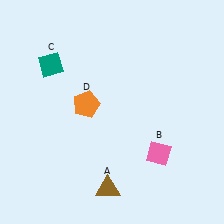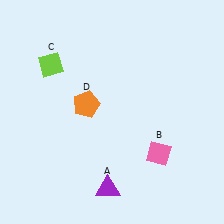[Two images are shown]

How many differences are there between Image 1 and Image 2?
There are 2 differences between the two images.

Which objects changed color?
A changed from brown to purple. C changed from teal to lime.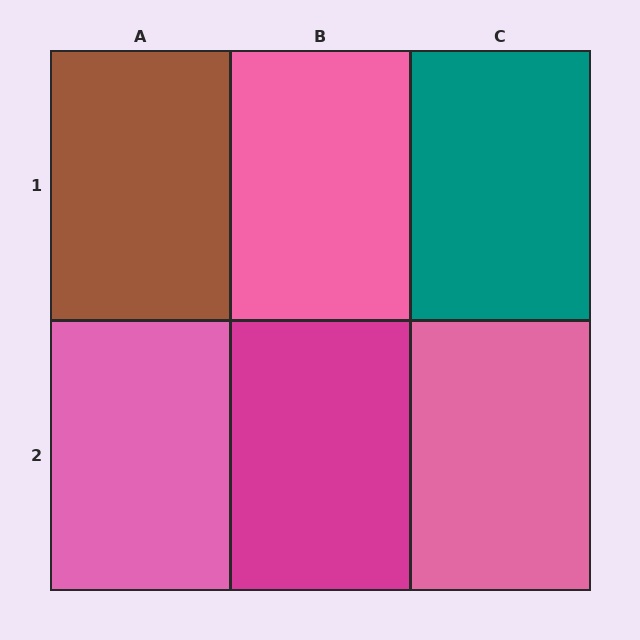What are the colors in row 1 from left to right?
Brown, pink, teal.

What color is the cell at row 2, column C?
Pink.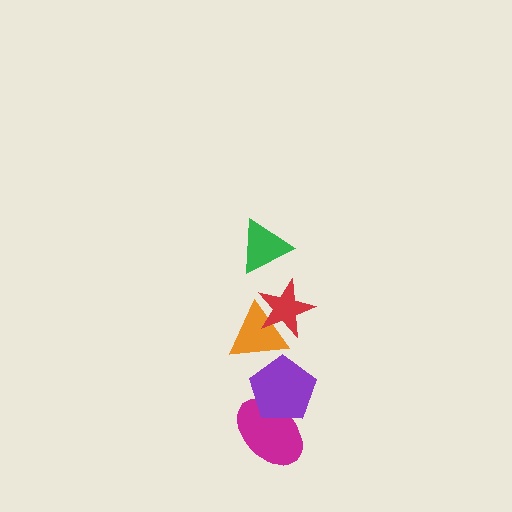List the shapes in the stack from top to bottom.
From top to bottom: the green triangle, the red star, the orange triangle, the purple pentagon, the magenta ellipse.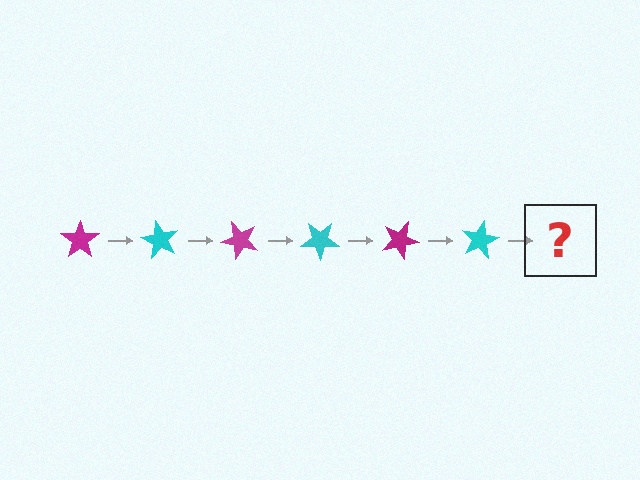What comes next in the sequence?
The next element should be a magenta star, rotated 360 degrees from the start.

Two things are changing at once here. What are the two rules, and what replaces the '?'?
The two rules are that it rotates 60 degrees each step and the color cycles through magenta and cyan. The '?' should be a magenta star, rotated 360 degrees from the start.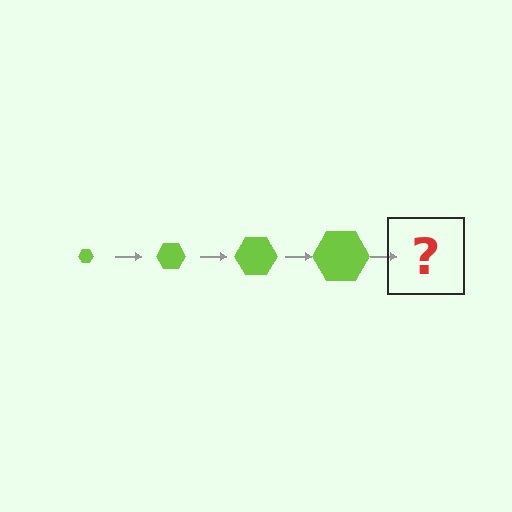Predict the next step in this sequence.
The next step is a lime hexagon, larger than the previous one.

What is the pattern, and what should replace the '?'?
The pattern is that the hexagon gets progressively larger each step. The '?' should be a lime hexagon, larger than the previous one.